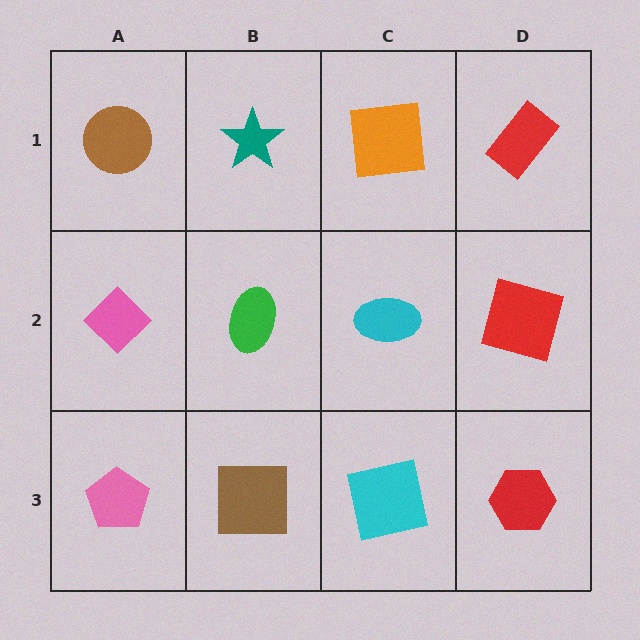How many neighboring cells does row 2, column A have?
3.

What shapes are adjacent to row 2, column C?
An orange square (row 1, column C), a cyan square (row 3, column C), a green ellipse (row 2, column B), a red square (row 2, column D).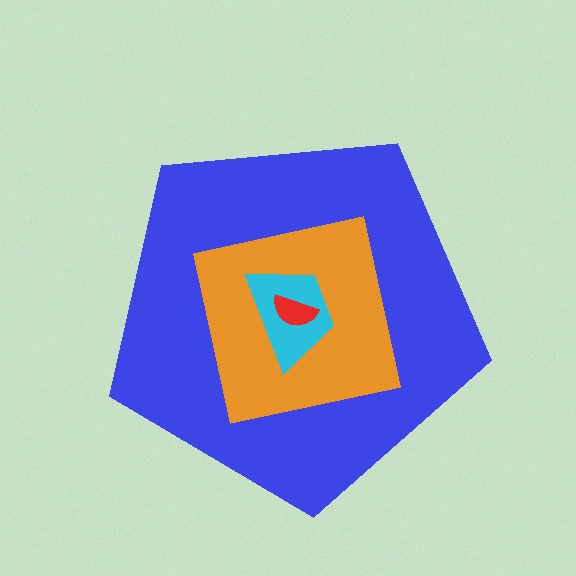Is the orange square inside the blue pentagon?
Yes.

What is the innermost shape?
The red semicircle.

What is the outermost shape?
The blue pentagon.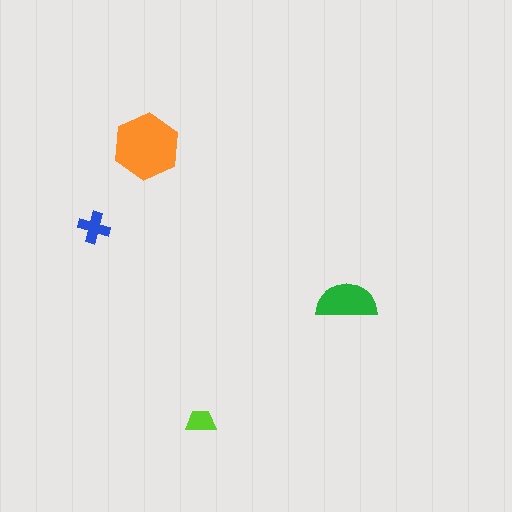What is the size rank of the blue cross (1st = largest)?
3rd.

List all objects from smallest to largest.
The lime trapezoid, the blue cross, the green semicircle, the orange hexagon.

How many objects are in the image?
There are 4 objects in the image.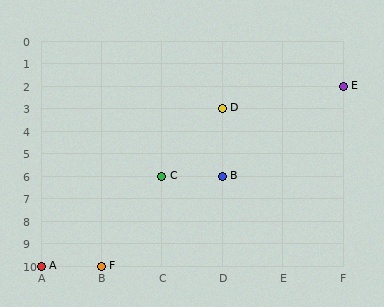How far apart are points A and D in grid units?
Points A and D are 3 columns and 7 rows apart (about 7.6 grid units diagonally).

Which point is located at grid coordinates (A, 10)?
Point A is at (A, 10).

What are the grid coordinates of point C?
Point C is at grid coordinates (C, 6).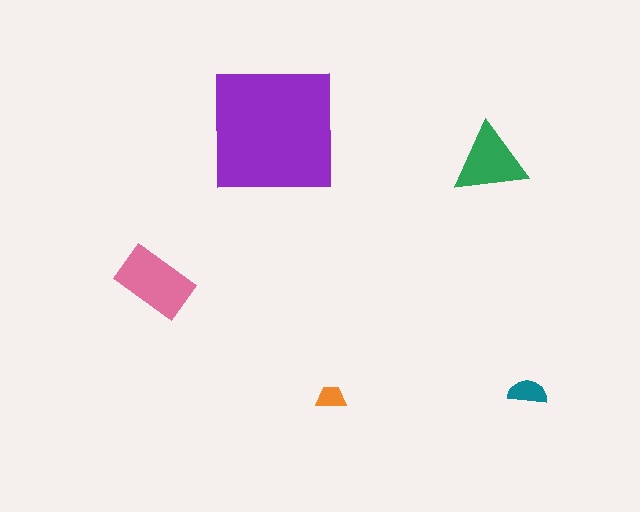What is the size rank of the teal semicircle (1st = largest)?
4th.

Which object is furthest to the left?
The pink rectangle is leftmost.